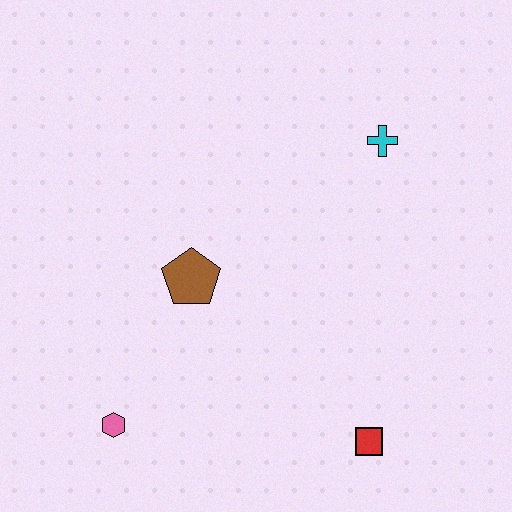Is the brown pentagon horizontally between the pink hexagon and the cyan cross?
Yes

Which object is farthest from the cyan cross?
The pink hexagon is farthest from the cyan cross.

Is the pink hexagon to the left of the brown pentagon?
Yes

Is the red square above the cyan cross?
No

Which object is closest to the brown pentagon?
The pink hexagon is closest to the brown pentagon.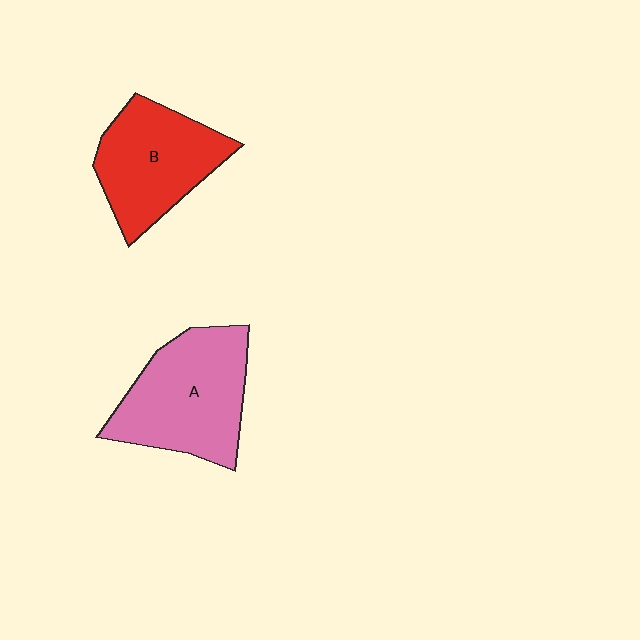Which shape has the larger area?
Shape A (pink).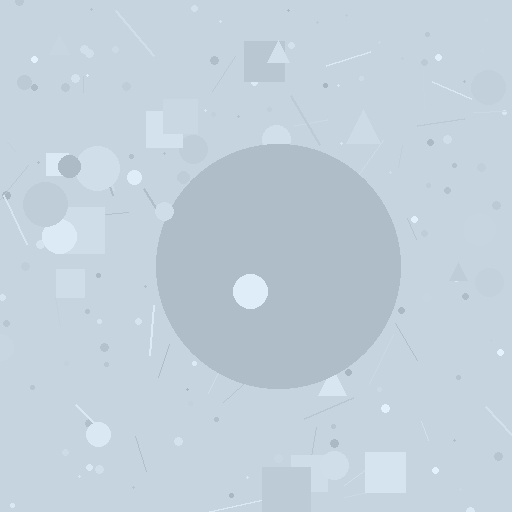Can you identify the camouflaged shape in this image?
The camouflaged shape is a circle.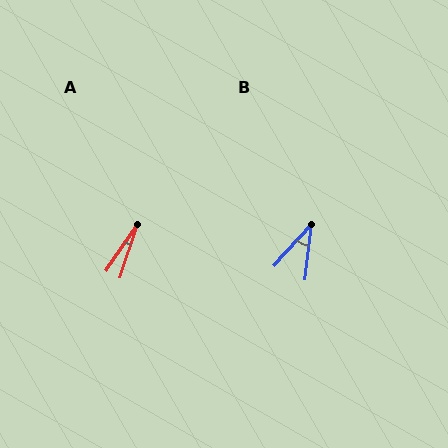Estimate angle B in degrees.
Approximately 36 degrees.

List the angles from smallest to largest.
A (16°), B (36°).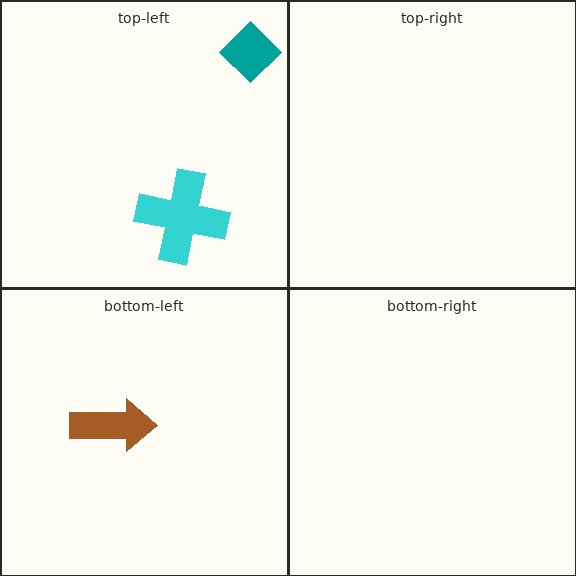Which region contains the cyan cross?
The top-left region.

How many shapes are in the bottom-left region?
1.